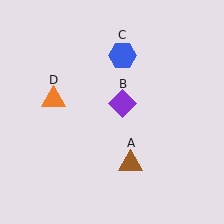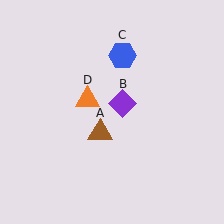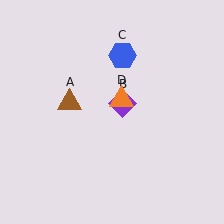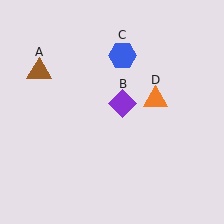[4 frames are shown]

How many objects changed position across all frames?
2 objects changed position: brown triangle (object A), orange triangle (object D).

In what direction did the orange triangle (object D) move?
The orange triangle (object D) moved right.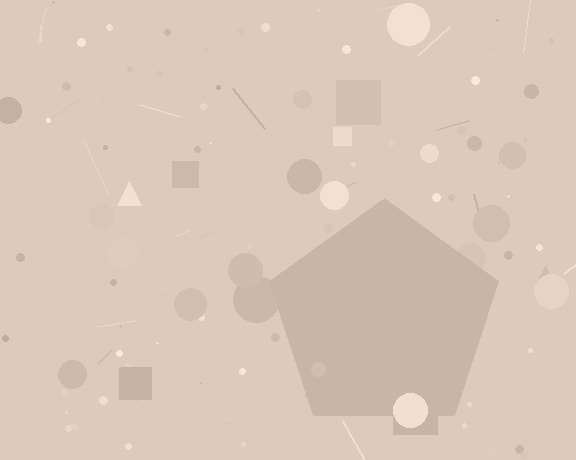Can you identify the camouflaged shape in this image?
The camouflaged shape is a pentagon.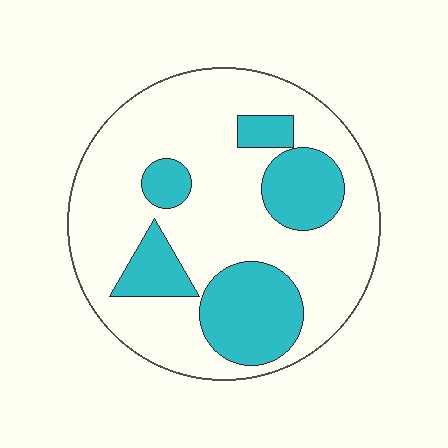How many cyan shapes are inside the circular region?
5.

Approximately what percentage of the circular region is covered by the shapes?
Approximately 30%.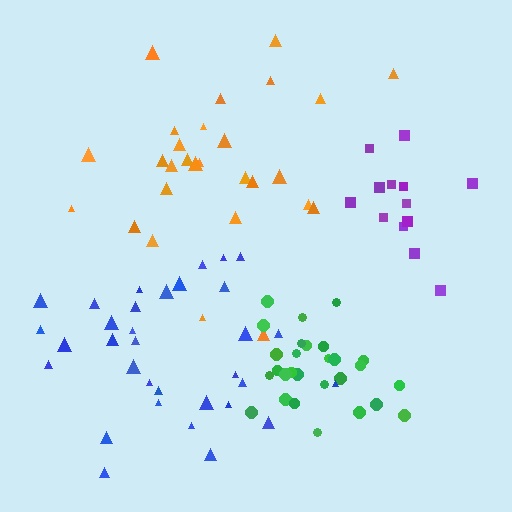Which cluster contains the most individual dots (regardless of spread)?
Blue (33).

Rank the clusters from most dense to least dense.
green, blue, orange, purple.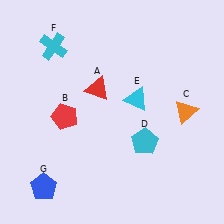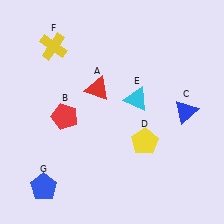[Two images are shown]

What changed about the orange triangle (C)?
In Image 1, C is orange. In Image 2, it changed to blue.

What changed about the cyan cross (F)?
In Image 1, F is cyan. In Image 2, it changed to yellow.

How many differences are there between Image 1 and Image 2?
There are 3 differences between the two images.